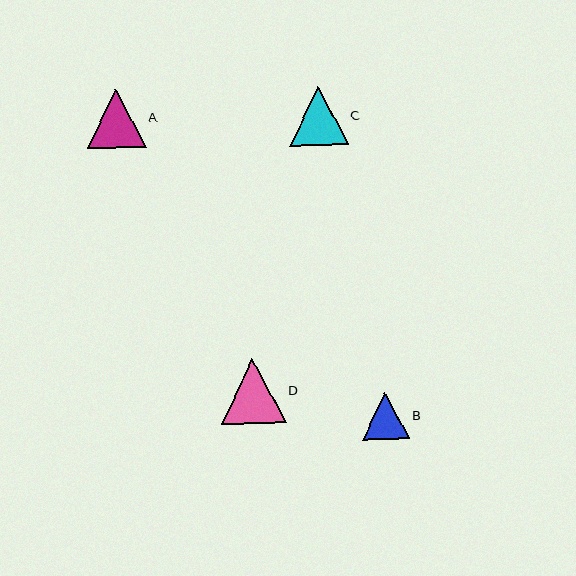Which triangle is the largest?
Triangle D is the largest with a size of approximately 65 pixels.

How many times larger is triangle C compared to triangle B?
Triangle C is approximately 1.2 times the size of triangle B.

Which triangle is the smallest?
Triangle B is the smallest with a size of approximately 47 pixels.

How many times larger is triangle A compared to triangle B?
Triangle A is approximately 1.2 times the size of triangle B.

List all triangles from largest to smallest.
From largest to smallest: D, A, C, B.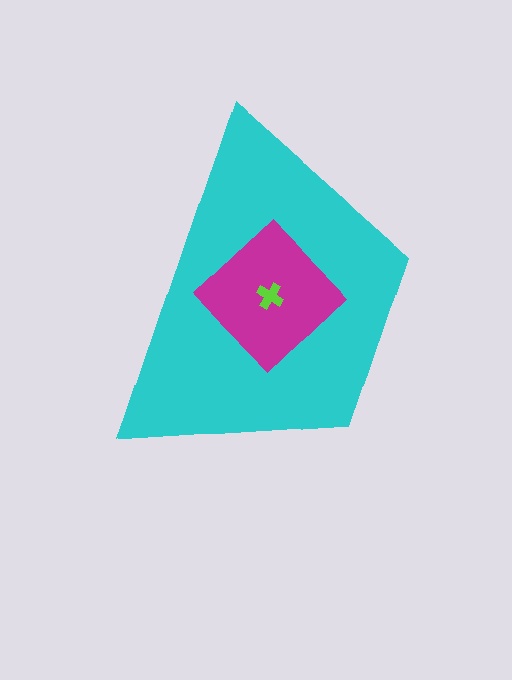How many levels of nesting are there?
3.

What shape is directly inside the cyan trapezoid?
The magenta diamond.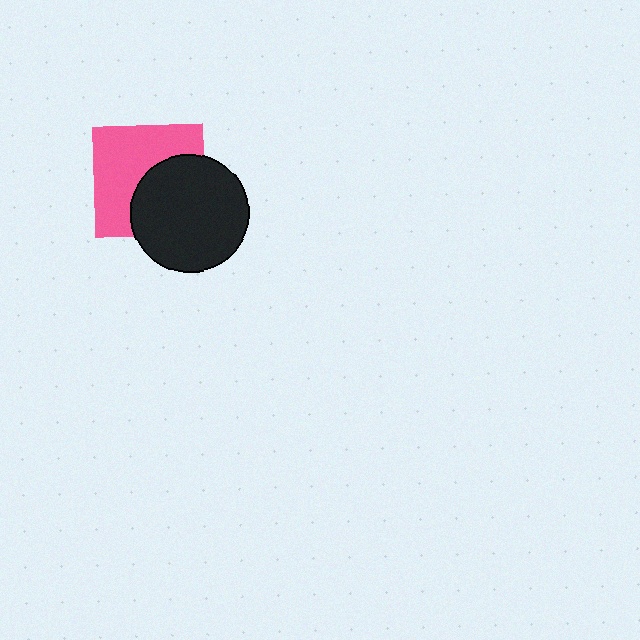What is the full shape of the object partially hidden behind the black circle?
The partially hidden object is a pink square.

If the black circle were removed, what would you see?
You would see the complete pink square.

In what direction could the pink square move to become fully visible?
The pink square could move toward the upper-left. That would shift it out from behind the black circle entirely.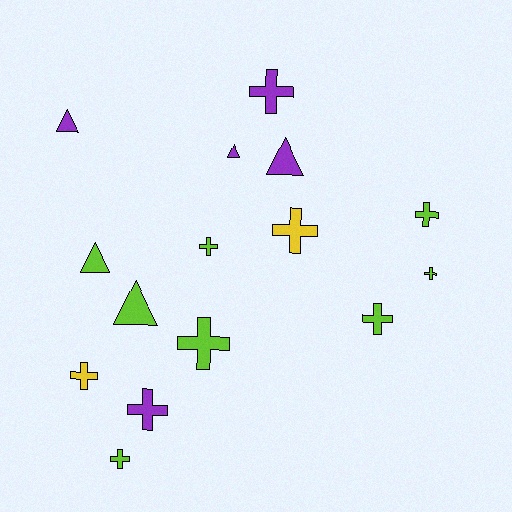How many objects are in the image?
There are 15 objects.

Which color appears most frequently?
Lime, with 8 objects.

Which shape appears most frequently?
Cross, with 10 objects.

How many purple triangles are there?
There are 3 purple triangles.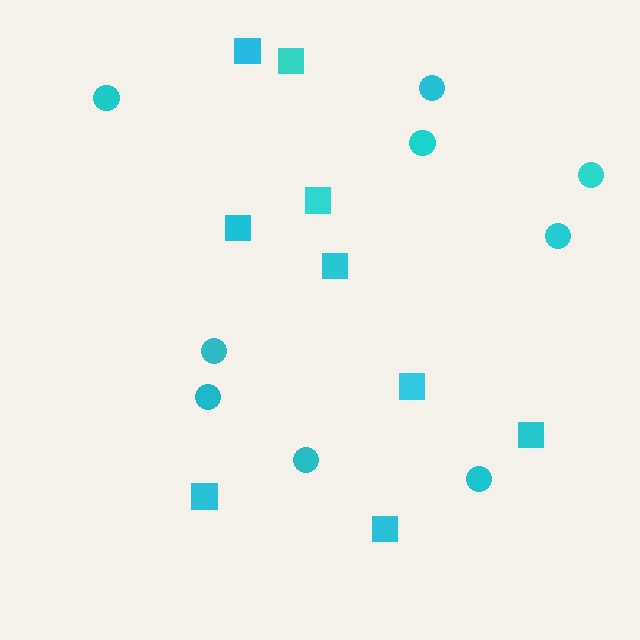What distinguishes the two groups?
There are 2 groups: one group of squares (9) and one group of circles (9).